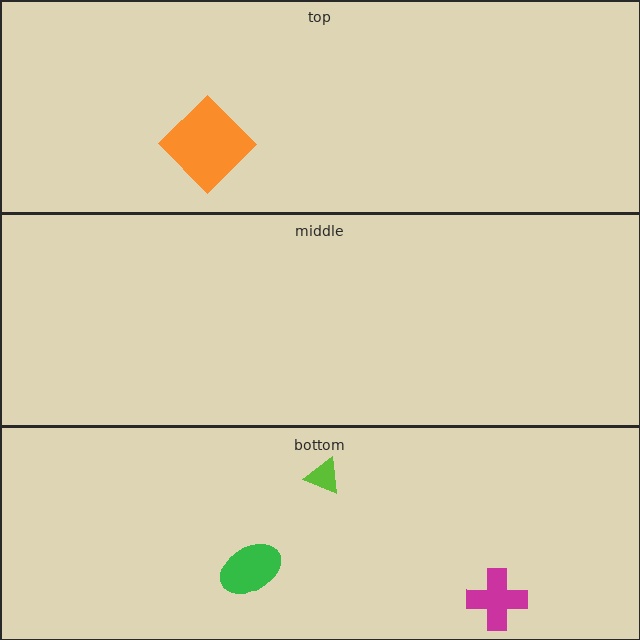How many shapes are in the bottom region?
3.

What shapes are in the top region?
The orange diamond.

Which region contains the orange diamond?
The top region.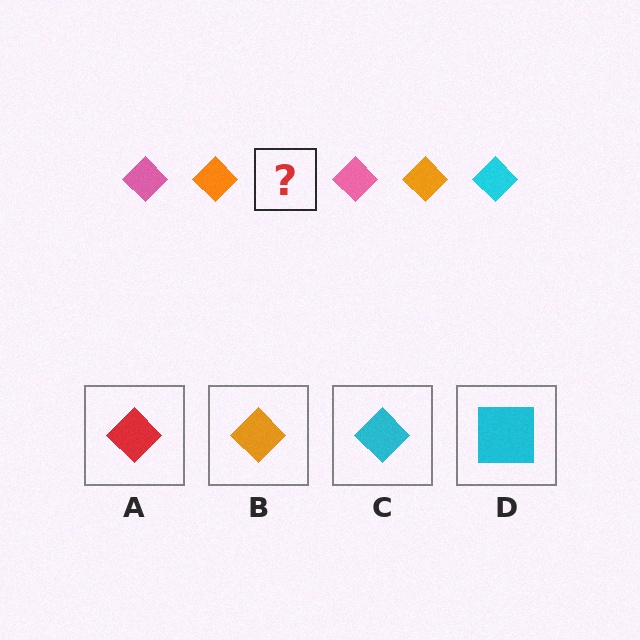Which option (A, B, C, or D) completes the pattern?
C.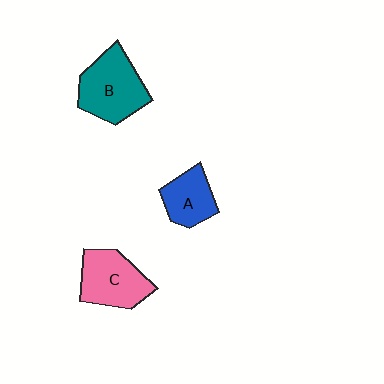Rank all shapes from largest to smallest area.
From largest to smallest: B (teal), C (pink), A (blue).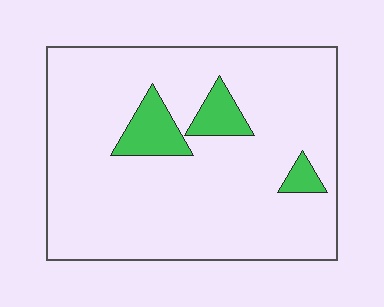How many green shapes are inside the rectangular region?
3.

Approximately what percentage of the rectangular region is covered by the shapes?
Approximately 10%.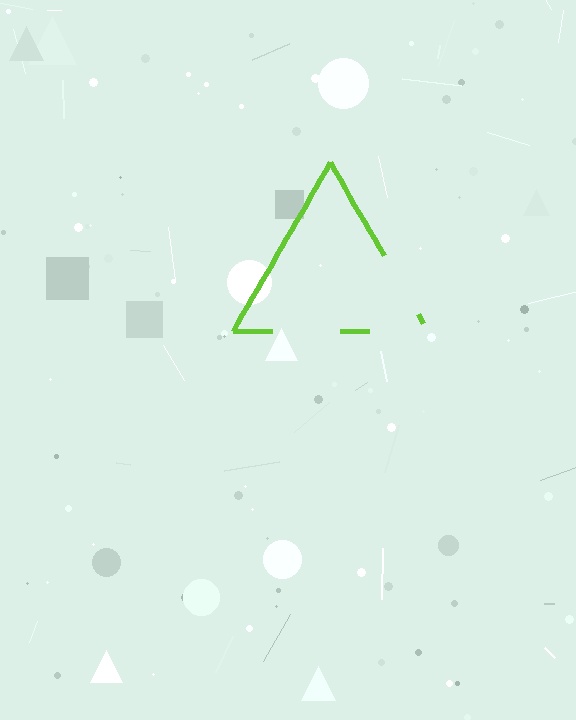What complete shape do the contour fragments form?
The contour fragments form a triangle.